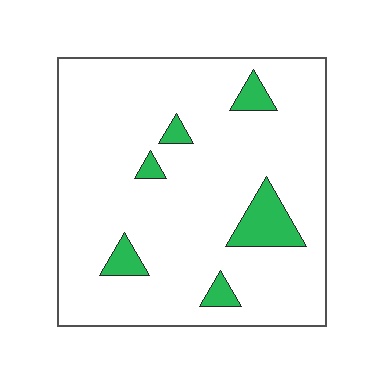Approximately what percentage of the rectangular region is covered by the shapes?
Approximately 10%.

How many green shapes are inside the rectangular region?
6.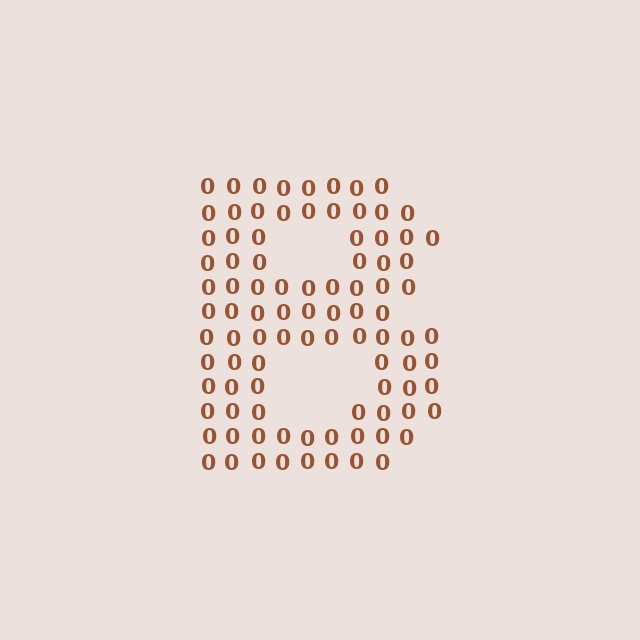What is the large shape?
The large shape is the letter B.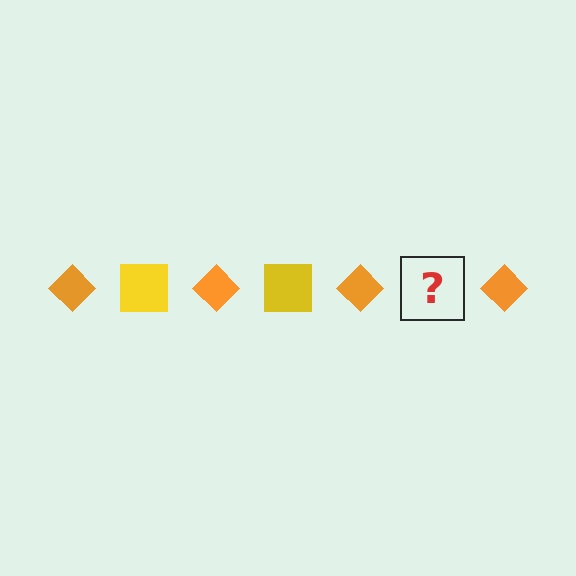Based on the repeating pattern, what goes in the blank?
The blank should be a yellow square.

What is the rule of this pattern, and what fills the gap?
The rule is that the pattern alternates between orange diamond and yellow square. The gap should be filled with a yellow square.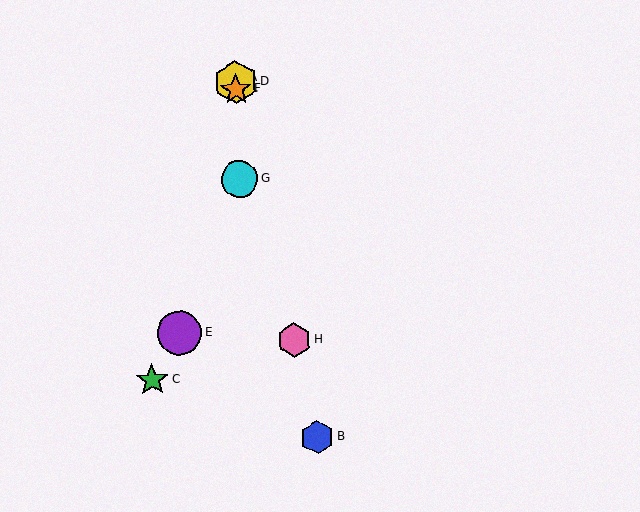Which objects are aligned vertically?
Objects A, D, F, G are aligned vertically.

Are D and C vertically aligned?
No, D is at x≈236 and C is at x≈152.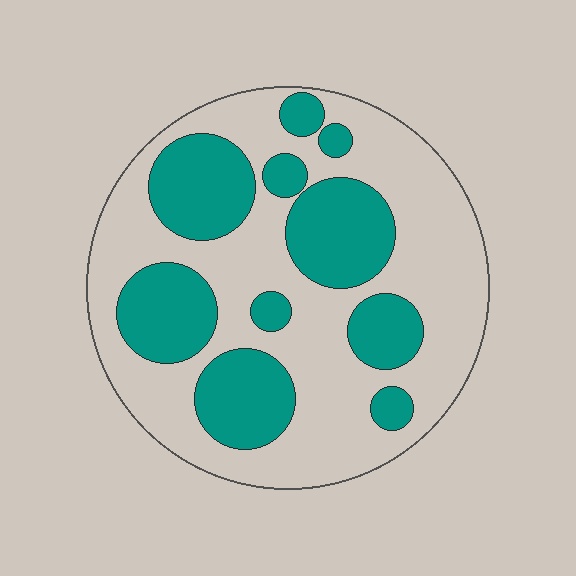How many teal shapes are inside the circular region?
10.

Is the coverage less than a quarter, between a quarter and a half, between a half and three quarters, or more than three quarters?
Between a quarter and a half.